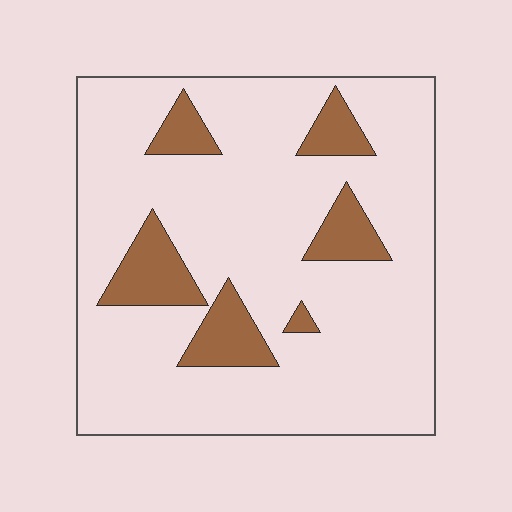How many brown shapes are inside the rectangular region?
6.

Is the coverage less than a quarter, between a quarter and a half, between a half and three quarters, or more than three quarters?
Less than a quarter.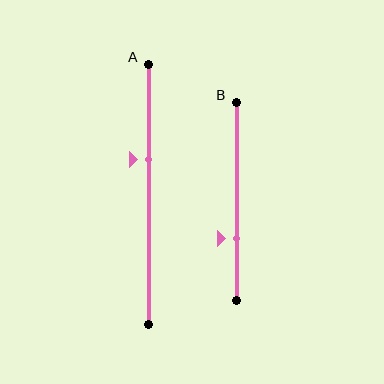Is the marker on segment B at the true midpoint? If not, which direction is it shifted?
No, the marker on segment B is shifted downward by about 19% of the segment length.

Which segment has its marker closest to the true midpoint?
Segment A has its marker closest to the true midpoint.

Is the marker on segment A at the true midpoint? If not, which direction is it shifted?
No, the marker on segment A is shifted upward by about 13% of the segment length.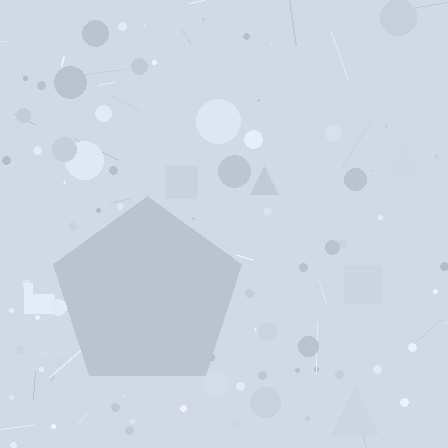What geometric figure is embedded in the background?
A pentagon is embedded in the background.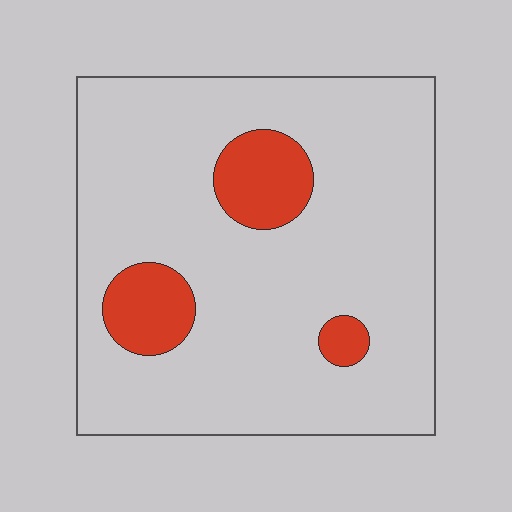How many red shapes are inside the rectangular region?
3.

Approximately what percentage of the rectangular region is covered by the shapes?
Approximately 15%.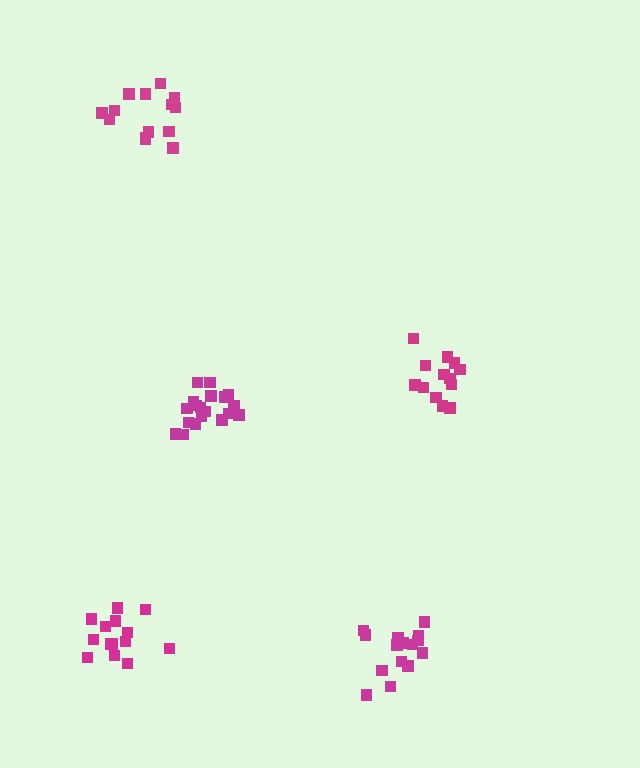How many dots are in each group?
Group 1: 14 dots, Group 2: 13 dots, Group 3: 14 dots, Group 4: 19 dots, Group 5: 16 dots (76 total).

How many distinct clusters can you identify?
There are 5 distinct clusters.